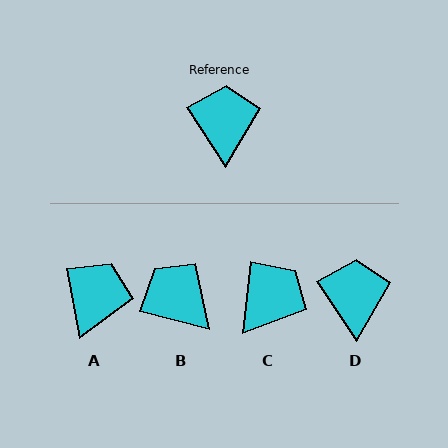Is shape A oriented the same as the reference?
No, it is off by about 23 degrees.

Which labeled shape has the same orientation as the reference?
D.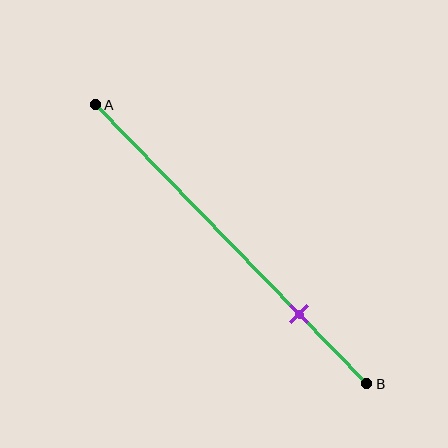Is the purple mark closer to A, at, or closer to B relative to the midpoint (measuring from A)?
The purple mark is closer to point B than the midpoint of segment AB.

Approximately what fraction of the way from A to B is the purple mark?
The purple mark is approximately 75% of the way from A to B.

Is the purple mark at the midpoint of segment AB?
No, the mark is at about 75% from A, not at the 50% midpoint.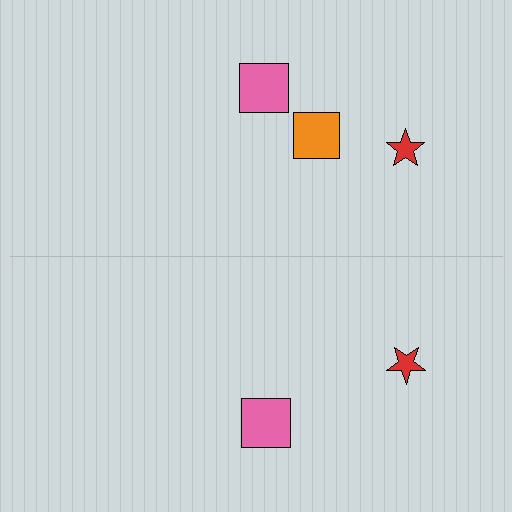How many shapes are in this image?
There are 5 shapes in this image.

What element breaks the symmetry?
A orange square is missing from the bottom side.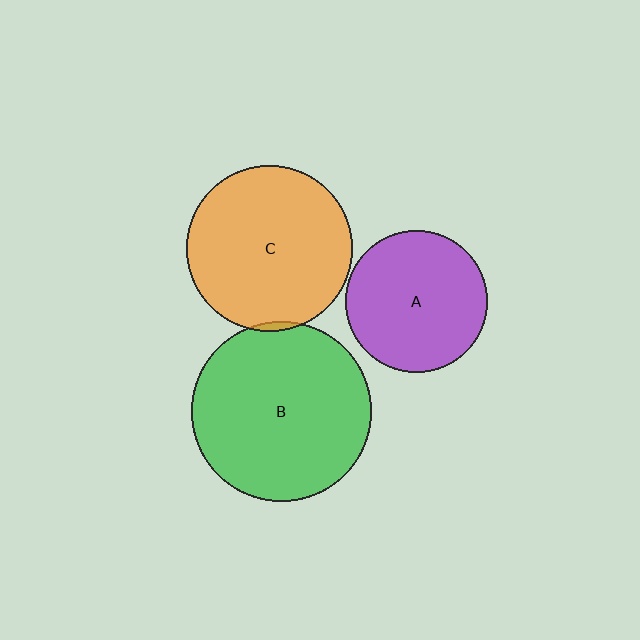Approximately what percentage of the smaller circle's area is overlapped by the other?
Approximately 5%.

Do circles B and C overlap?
Yes.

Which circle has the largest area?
Circle B (green).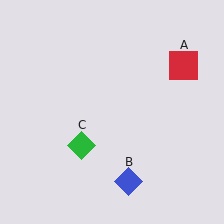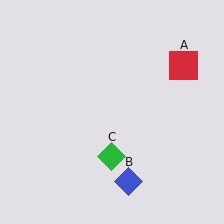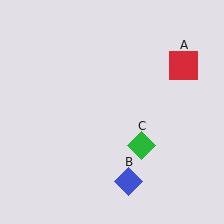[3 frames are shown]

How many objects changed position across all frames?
1 object changed position: green diamond (object C).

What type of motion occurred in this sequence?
The green diamond (object C) rotated counterclockwise around the center of the scene.